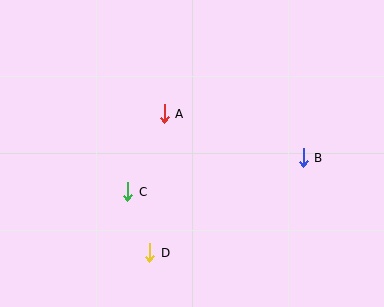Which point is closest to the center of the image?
Point A at (164, 114) is closest to the center.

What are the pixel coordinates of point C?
Point C is at (128, 192).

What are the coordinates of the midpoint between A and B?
The midpoint between A and B is at (234, 136).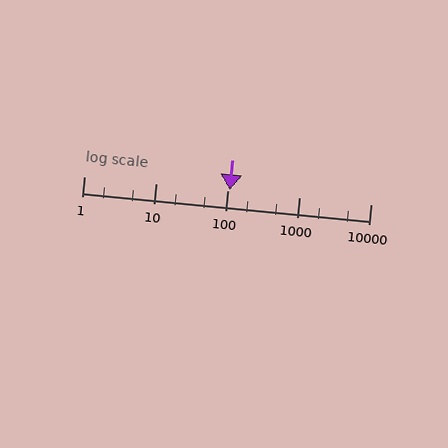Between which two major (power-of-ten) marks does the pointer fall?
The pointer is between 100 and 1000.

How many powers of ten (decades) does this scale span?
The scale spans 4 decades, from 1 to 10000.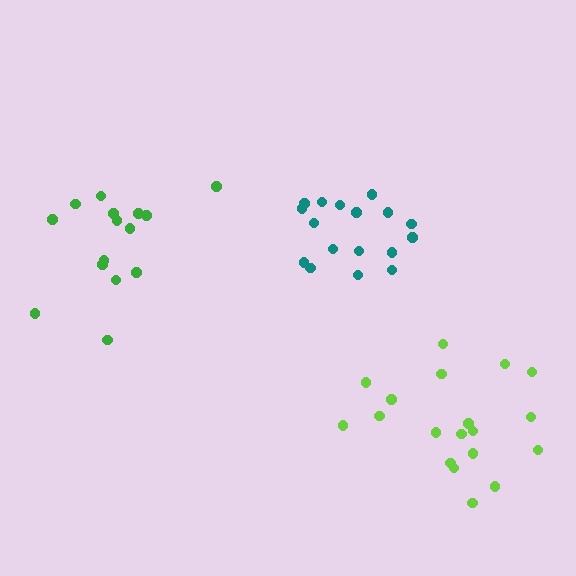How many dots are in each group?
Group 1: 17 dots, Group 2: 15 dots, Group 3: 19 dots (51 total).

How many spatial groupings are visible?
There are 3 spatial groupings.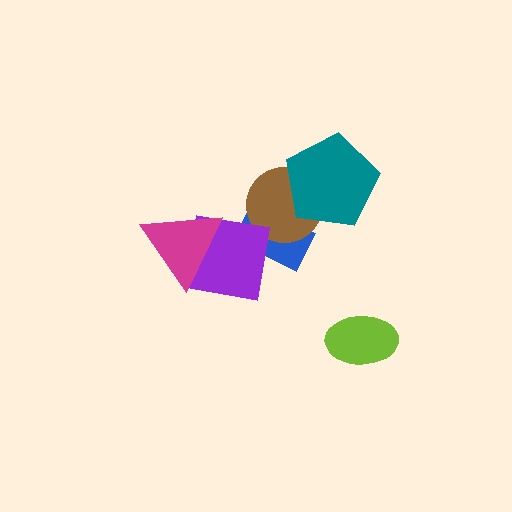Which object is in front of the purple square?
The magenta triangle is in front of the purple square.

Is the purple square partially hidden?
Yes, it is partially covered by another shape.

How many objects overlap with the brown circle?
2 objects overlap with the brown circle.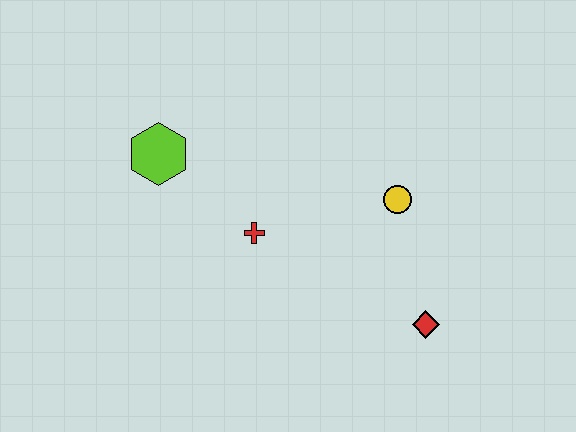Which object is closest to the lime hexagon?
The red cross is closest to the lime hexagon.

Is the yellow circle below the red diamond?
No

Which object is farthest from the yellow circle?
The lime hexagon is farthest from the yellow circle.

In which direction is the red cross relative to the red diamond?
The red cross is to the left of the red diamond.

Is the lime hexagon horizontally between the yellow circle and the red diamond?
No